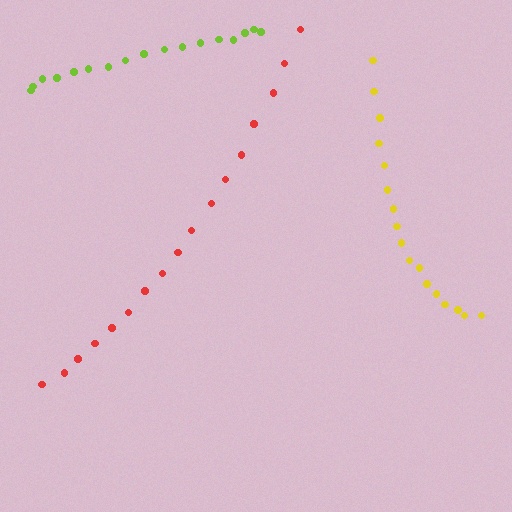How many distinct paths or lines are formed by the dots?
There are 3 distinct paths.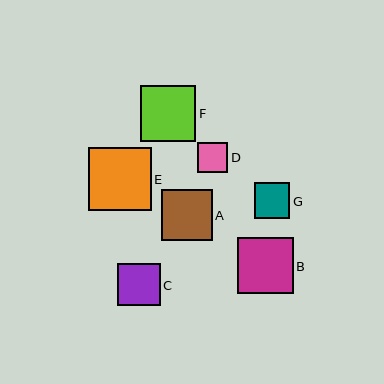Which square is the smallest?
Square D is the smallest with a size of approximately 30 pixels.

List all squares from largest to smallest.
From largest to smallest: E, B, F, A, C, G, D.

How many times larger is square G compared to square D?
Square G is approximately 1.2 times the size of square D.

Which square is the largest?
Square E is the largest with a size of approximately 63 pixels.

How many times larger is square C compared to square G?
Square C is approximately 1.2 times the size of square G.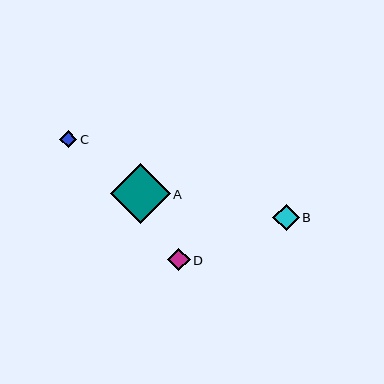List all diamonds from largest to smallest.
From largest to smallest: A, B, D, C.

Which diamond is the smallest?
Diamond C is the smallest with a size of approximately 18 pixels.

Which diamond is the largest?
Diamond A is the largest with a size of approximately 60 pixels.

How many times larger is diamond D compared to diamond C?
Diamond D is approximately 1.3 times the size of diamond C.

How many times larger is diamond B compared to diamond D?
Diamond B is approximately 1.2 times the size of diamond D.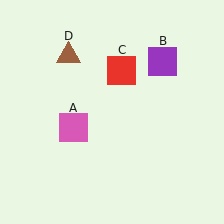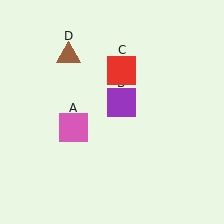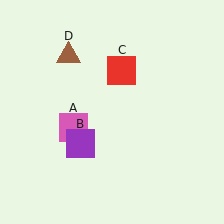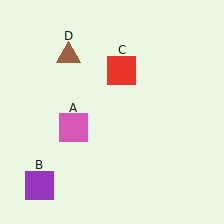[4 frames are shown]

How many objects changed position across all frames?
1 object changed position: purple square (object B).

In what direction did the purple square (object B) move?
The purple square (object B) moved down and to the left.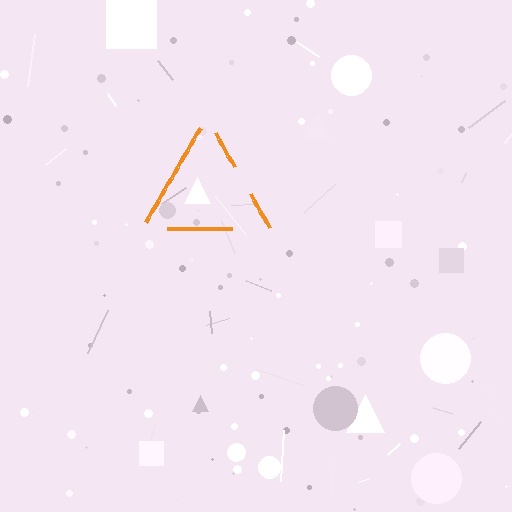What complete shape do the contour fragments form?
The contour fragments form a triangle.